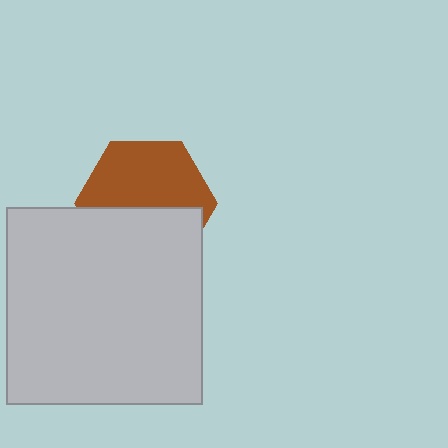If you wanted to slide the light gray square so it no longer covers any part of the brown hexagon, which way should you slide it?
Slide it down — that is the most direct way to separate the two shapes.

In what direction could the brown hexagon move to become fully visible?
The brown hexagon could move up. That would shift it out from behind the light gray square entirely.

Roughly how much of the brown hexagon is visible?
About half of it is visible (roughly 55%).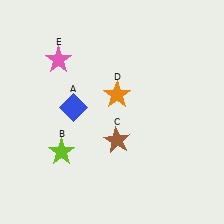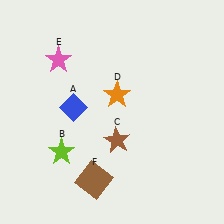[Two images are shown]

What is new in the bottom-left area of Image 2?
A brown square (F) was added in the bottom-left area of Image 2.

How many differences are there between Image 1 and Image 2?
There is 1 difference between the two images.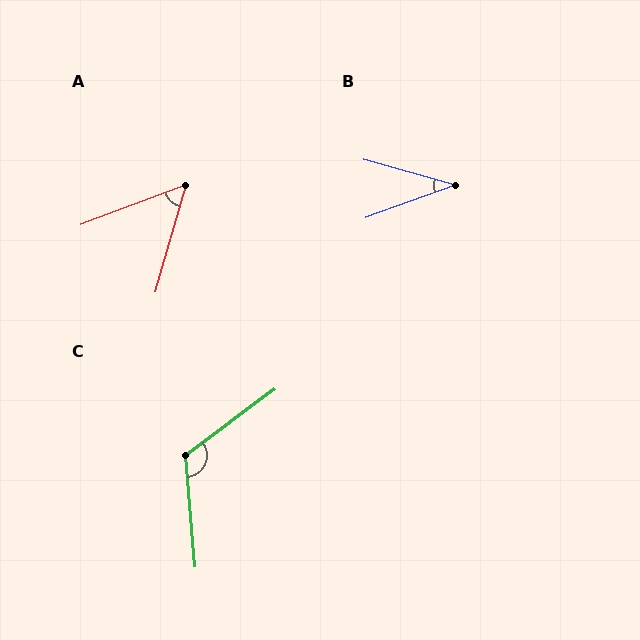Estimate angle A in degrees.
Approximately 53 degrees.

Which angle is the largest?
C, at approximately 121 degrees.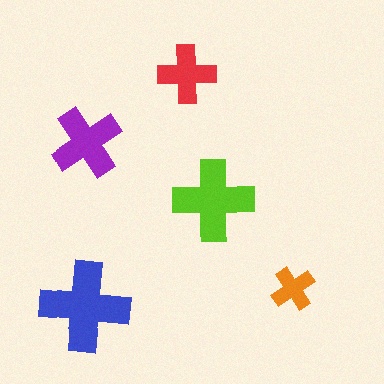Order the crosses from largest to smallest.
the blue one, the lime one, the purple one, the red one, the orange one.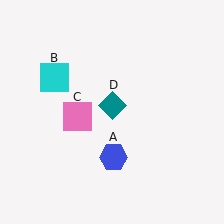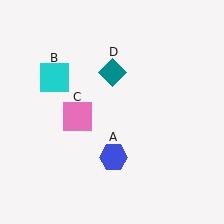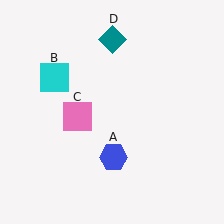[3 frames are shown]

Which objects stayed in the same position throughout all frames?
Blue hexagon (object A) and cyan square (object B) and pink square (object C) remained stationary.